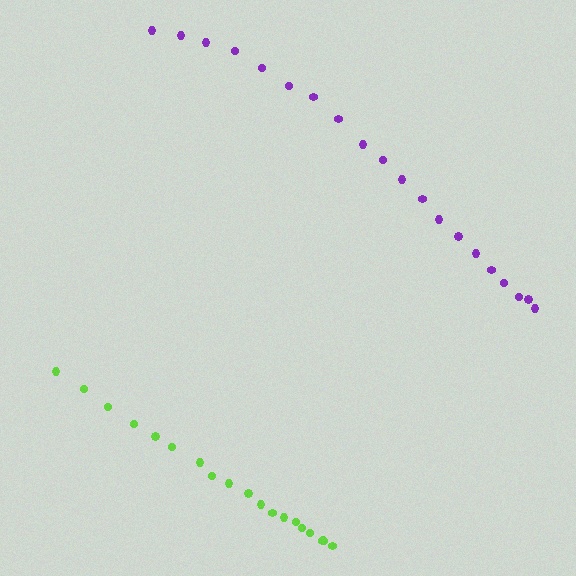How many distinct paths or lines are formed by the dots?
There are 2 distinct paths.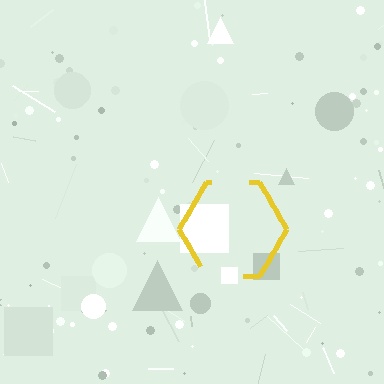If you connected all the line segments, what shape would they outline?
They would outline a hexagon.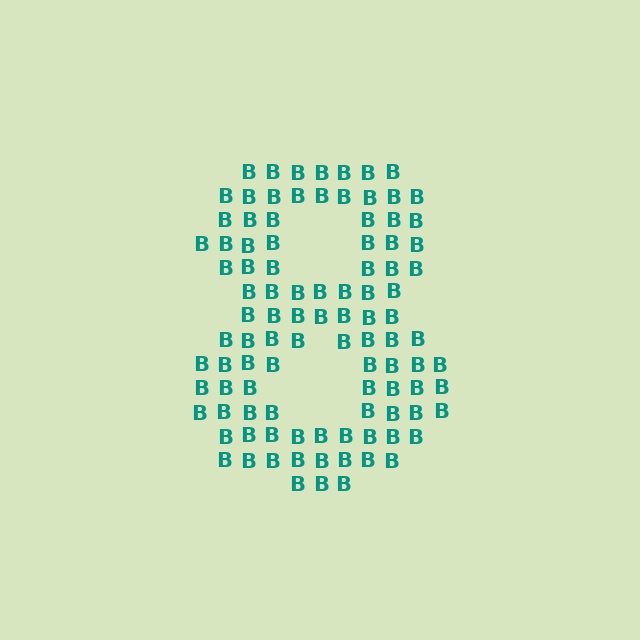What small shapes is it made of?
It is made of small letter B's.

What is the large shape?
The large shape is the digit 8.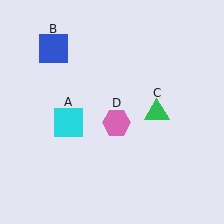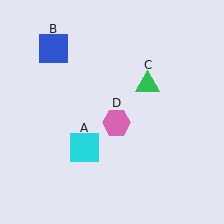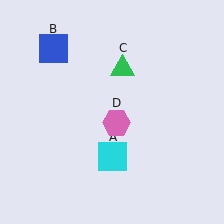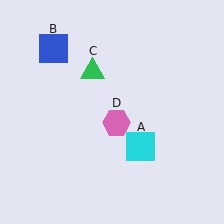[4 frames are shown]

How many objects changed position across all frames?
2 objects changed position: cyan square (object A), green triangle (object C).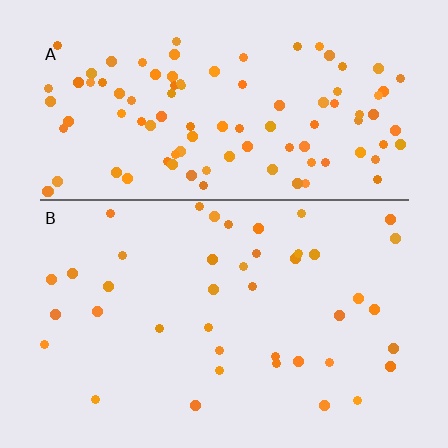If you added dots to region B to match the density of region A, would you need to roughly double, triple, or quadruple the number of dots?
Approximately triple.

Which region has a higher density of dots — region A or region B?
A (the top).